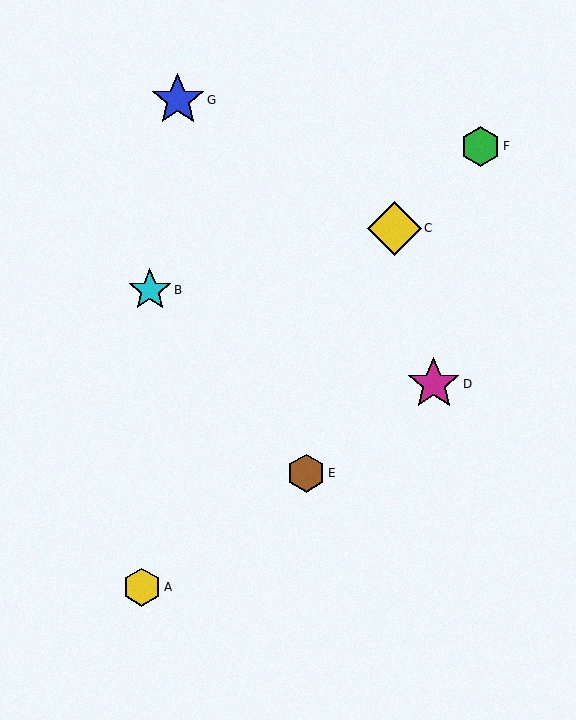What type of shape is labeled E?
Shape E is a brown hexagon.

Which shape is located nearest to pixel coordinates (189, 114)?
The blue star (labeled G) at (178, 100) is nearest to that location.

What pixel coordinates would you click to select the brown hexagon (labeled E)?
Click at (306, 473) to select the brown hexagon E.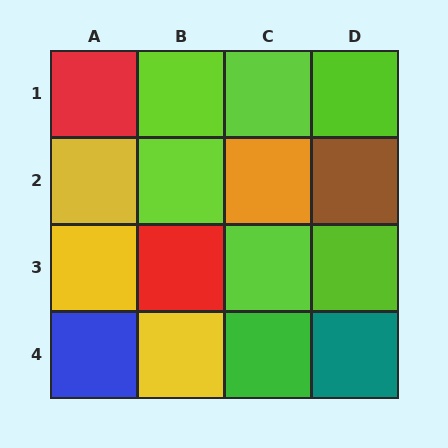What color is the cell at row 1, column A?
Red.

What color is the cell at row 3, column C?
Lime.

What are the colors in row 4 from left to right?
Blue, yellow, green, teal.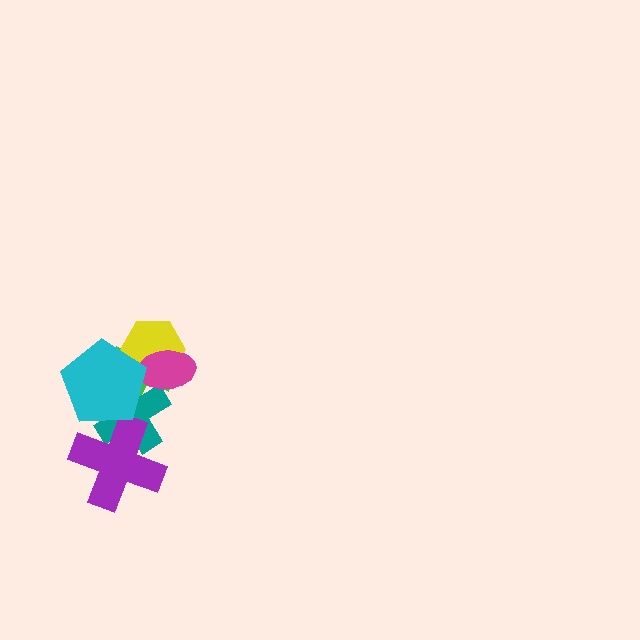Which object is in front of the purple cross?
The cyan pentagon is in front of the purple cross.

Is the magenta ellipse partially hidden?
Yes, it is partially covered by another shape.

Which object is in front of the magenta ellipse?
The cyan pentagon is in front of the magenta ellipse.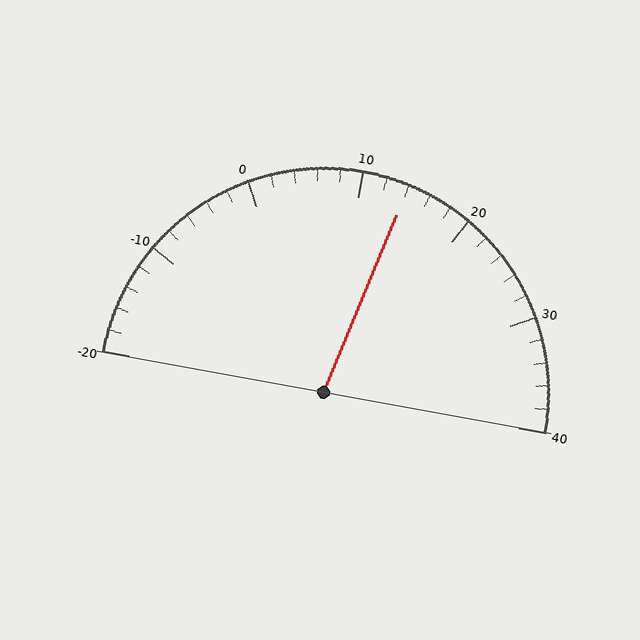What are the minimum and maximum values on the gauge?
The gauge ranges from -20 to 40.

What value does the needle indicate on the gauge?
The needle indicates approximately 14.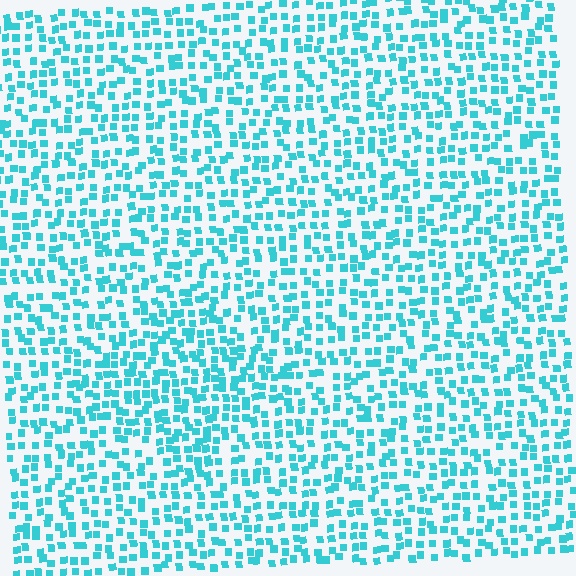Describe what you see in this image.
The image contains small cyan elements arranged at two different densities. A diamond-shaped region is visible where the elements are more densely packed than the surrounding area.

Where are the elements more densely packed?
The elements are more densely packed inside the diamond boundary.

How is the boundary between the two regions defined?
The boundary is defined by a change in element density (approximately 1.4x ratio). All elements are the same color, size, and shape.